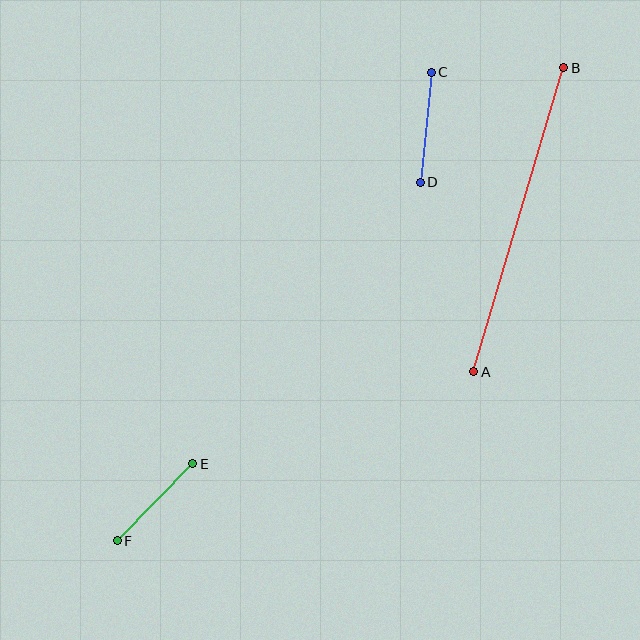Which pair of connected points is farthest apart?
Points A and B are farthest apart.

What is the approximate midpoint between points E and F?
The midpoint is at approximately (155, 502) pixels.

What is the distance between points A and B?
The distance is approximately 317 pixels.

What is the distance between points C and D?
The distance is approximately 111 pixels.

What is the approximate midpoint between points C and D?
The midpoint is at approximately (426, 127) pixels.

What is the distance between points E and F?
The distance is approximately 108 pixels.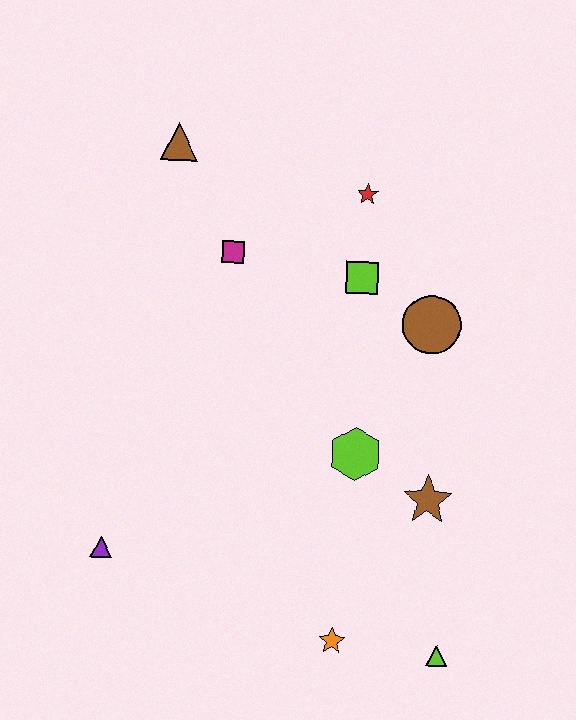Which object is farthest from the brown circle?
The purple triangle is farthest from the brown circle.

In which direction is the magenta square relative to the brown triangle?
The magenta square is below the brown triangle.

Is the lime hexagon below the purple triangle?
No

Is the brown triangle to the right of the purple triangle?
Yes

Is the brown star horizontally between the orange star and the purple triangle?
No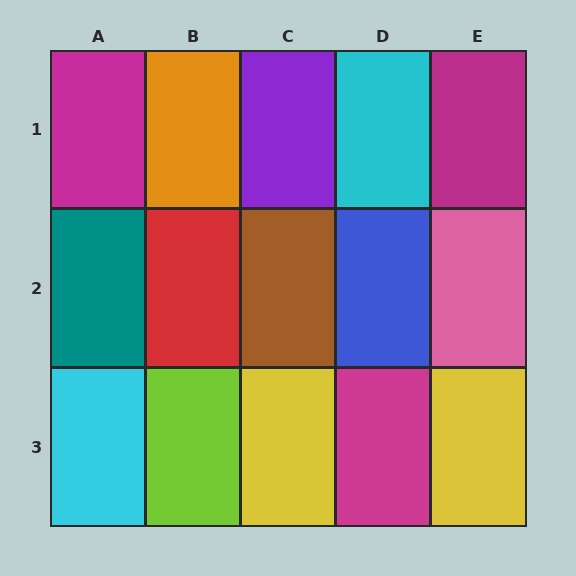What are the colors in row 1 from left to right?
Magenta, orange, purple, cyan, magenta.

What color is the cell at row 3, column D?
Magenta.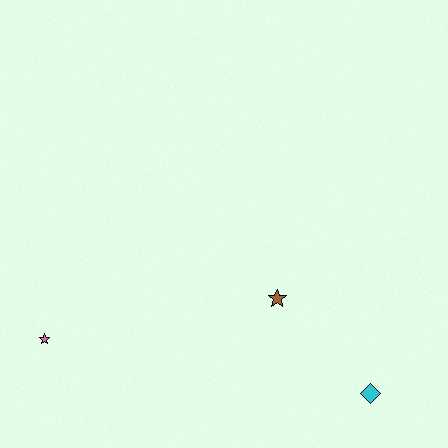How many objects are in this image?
There are 3 objects.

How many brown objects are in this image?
There is 1 brown object.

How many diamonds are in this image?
There is 1 diamond.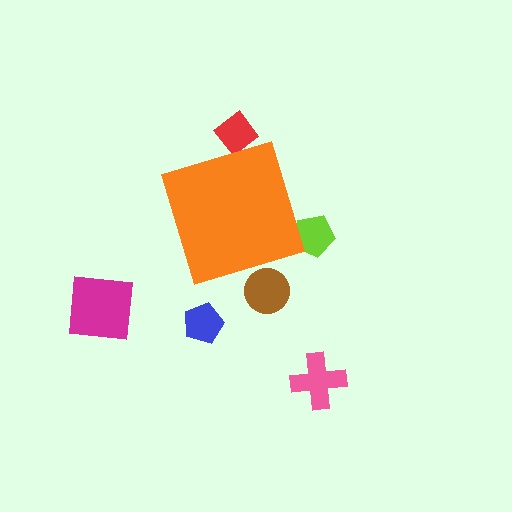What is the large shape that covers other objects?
An orange diamond.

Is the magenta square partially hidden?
No, the magenta square is fully visible.